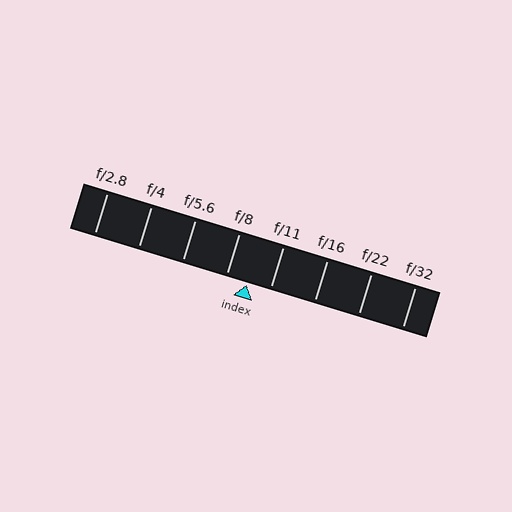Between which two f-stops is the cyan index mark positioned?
The index mark is between f/8 and f/11.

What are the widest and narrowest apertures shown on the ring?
The widest aperture shown is f/2.8 and the narrowest is f/32.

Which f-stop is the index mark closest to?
The index mark is closest to f/8.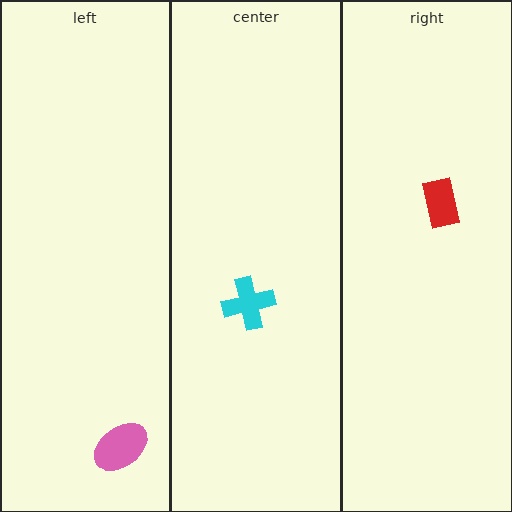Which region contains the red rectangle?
The right region.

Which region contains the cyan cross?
The center region.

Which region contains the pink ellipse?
The left region.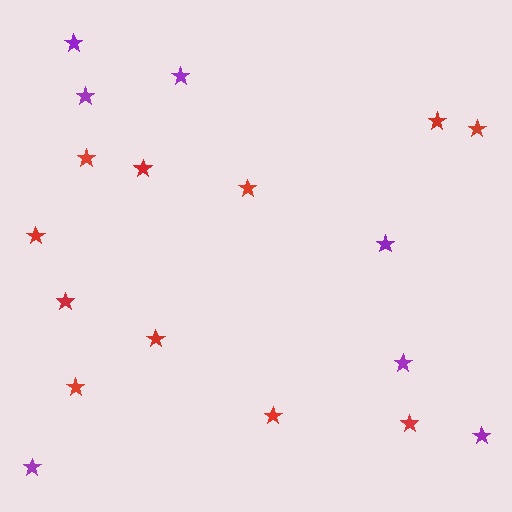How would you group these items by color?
There are 2 groups: one group of red stars (11) and one group of purple stars (7).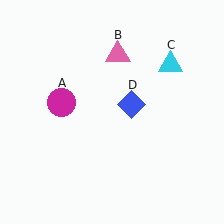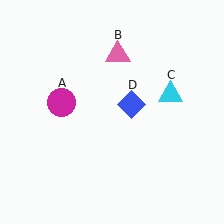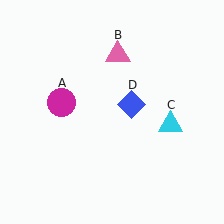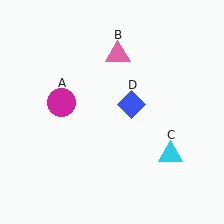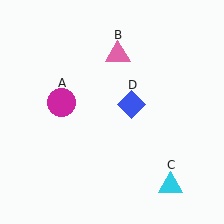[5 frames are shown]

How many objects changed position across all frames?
1 object changed position: cyan triangle (object C).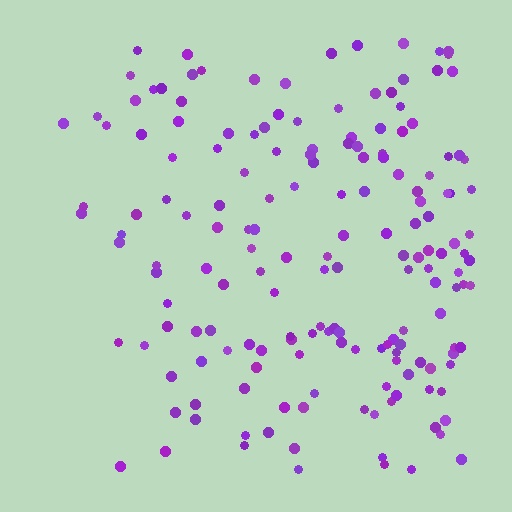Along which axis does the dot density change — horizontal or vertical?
Horizontal.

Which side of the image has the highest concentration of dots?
The right.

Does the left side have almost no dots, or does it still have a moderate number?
Still a moderate number, just noticeably fewer than the right.